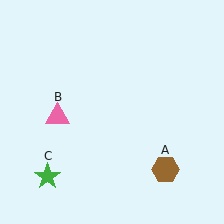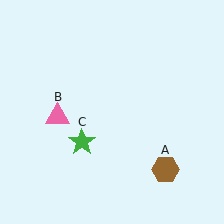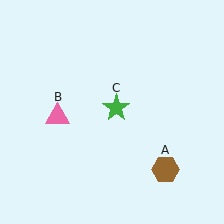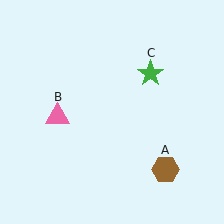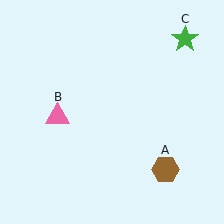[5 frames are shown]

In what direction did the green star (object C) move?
The green star (object C) moved up and to the right.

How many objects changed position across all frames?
1 object changed position: green star (object C).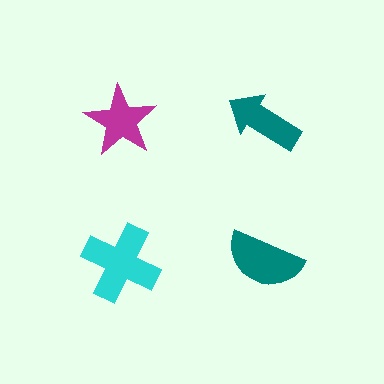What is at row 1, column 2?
A teal arrow.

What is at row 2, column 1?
A cyan cross.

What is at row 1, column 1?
A magenta star.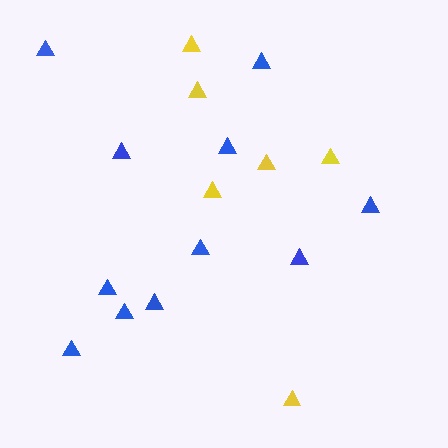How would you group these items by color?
There are 2 groups: one group of yellow triangles (6) and one group of blue triangles (11).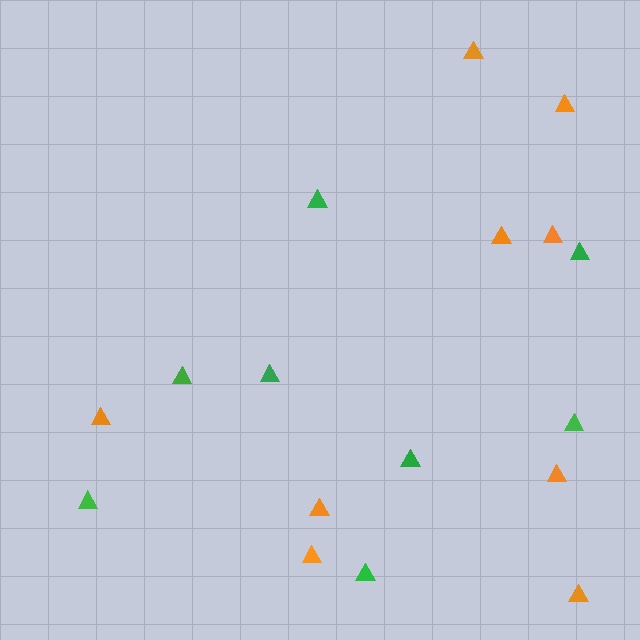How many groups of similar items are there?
There are 2 groups: one group of green triangles (8) and one group of orange triangles (9).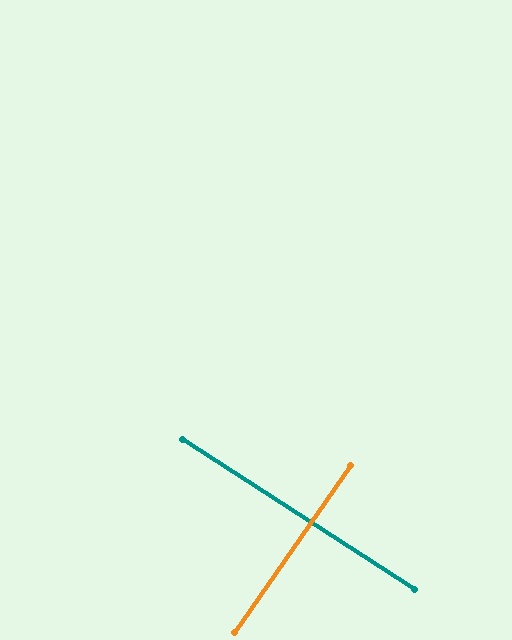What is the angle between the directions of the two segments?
Approximately 88 degrees.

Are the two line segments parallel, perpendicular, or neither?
Perpendicular — they meet at approximately 88°.